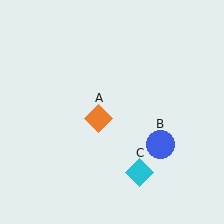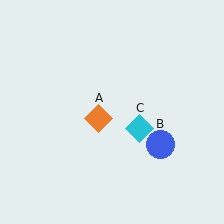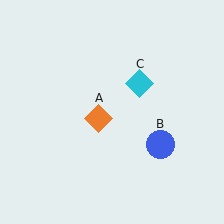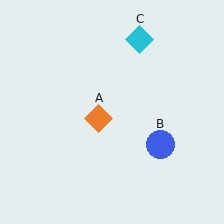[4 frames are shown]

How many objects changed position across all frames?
1 object changed position: cyan diamond (object C).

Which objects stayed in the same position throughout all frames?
Orange diamond (object A) and blue circle (object B) remained stationary.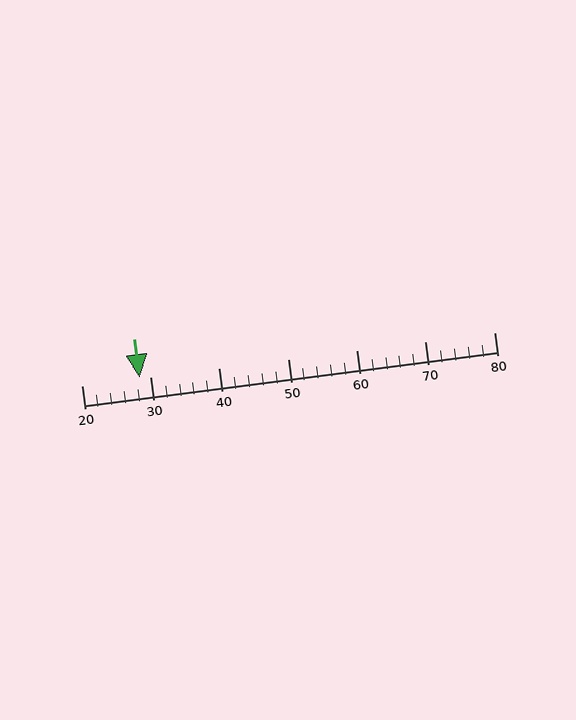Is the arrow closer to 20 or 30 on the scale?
The arrow is closer to 30.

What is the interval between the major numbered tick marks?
The major tick marks are spaced 10 units apart.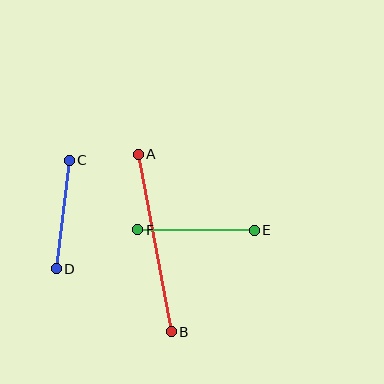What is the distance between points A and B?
The distance is approximately 180 pixels.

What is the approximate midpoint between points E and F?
The midpoint is at approximately (196, 230) pixels.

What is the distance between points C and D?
The distance is approximately 109 pixels.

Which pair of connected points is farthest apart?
Points A and B are farthest apart.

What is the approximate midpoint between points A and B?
The midpoint is at approximately (155, 243) pixels.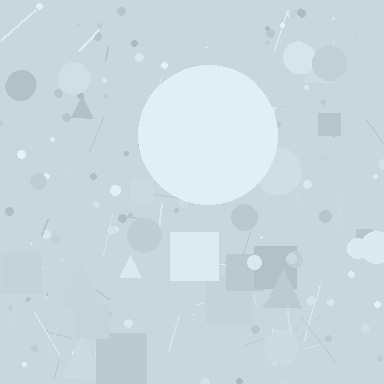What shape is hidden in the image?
A circle is hidden in the image.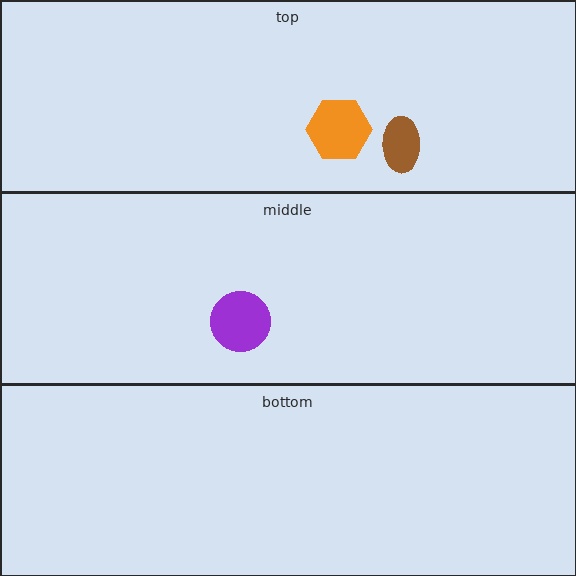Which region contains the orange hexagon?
The top region.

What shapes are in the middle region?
The purple circle.